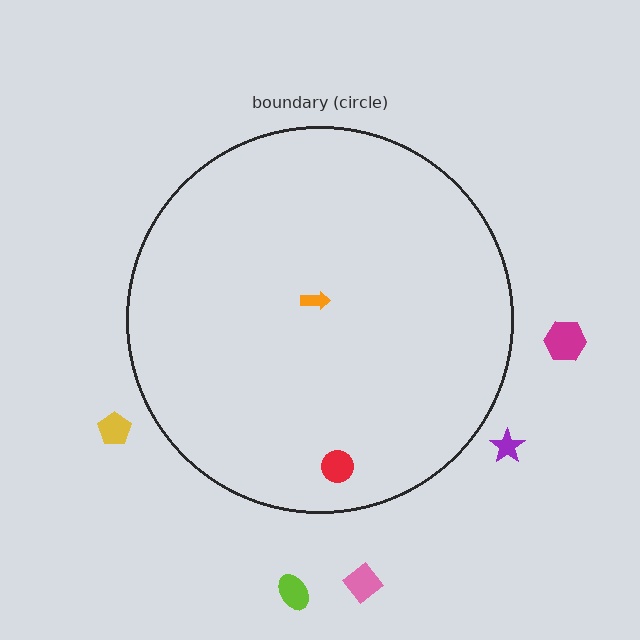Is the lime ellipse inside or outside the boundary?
Outside.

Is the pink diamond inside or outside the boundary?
Outside.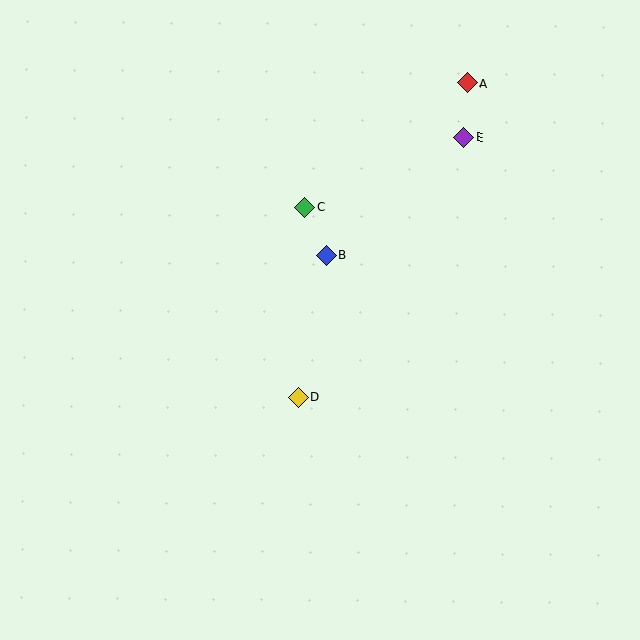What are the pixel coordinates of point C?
Point C is at (305, 207).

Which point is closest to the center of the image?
Point B at (326, 255) is closest to the center.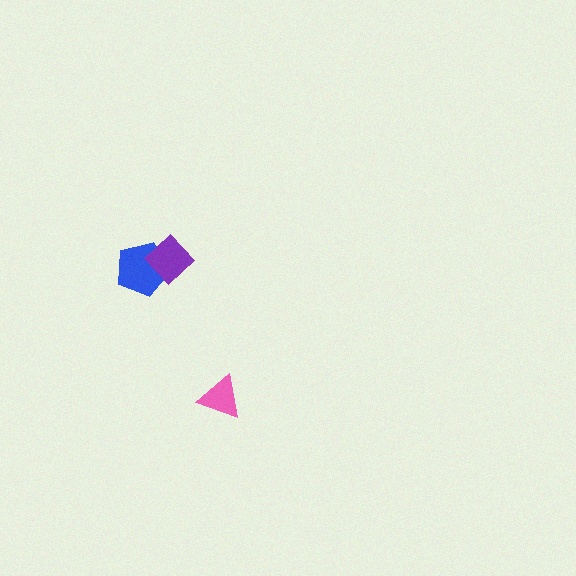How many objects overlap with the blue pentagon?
1 object overlaps with the blue pentagon.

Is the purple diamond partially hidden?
No, no other shape covers it.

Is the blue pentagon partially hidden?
Yes, it is partially covered by another shape.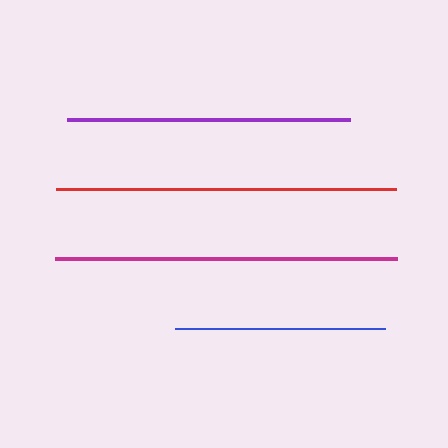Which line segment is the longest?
The magenta line is the longest at approximately 342 pixels.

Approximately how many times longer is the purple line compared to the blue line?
The purple line is approximately 1.3 times the length of the blue line.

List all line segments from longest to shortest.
From longest to shortest: magenta, red, purple, blue.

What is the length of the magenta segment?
The magenta segment is approximately 342 pixels long.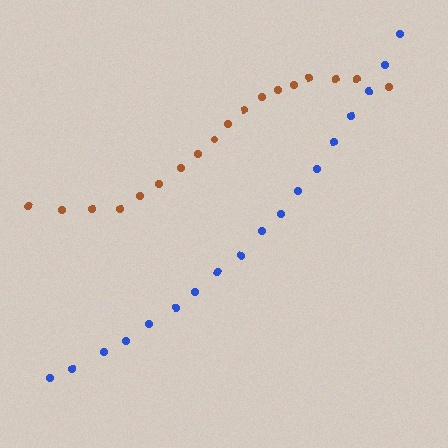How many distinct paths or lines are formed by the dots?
There are 2 distinct paths.